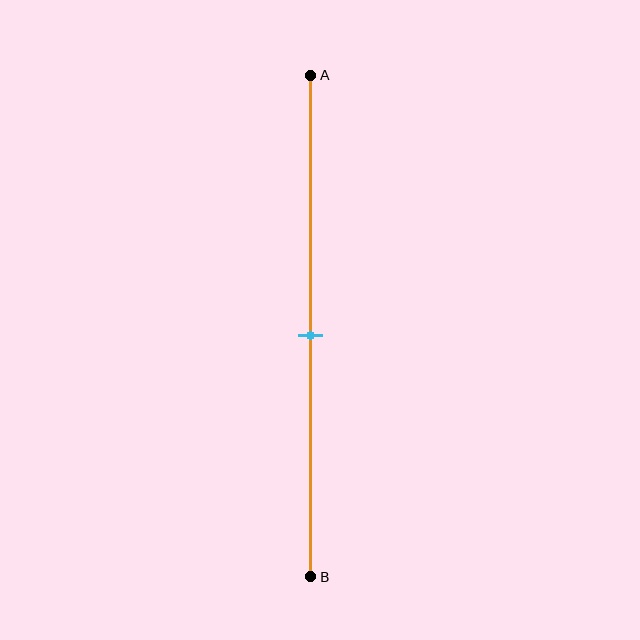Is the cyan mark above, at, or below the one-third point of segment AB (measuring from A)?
The cyan mark is below the one-third point of segment AB.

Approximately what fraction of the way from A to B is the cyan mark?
The cyan mark is approximately 50% of the way from A to B.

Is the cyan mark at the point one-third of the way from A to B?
No, the mark is at about 50% from A, not at the 33% one-third point.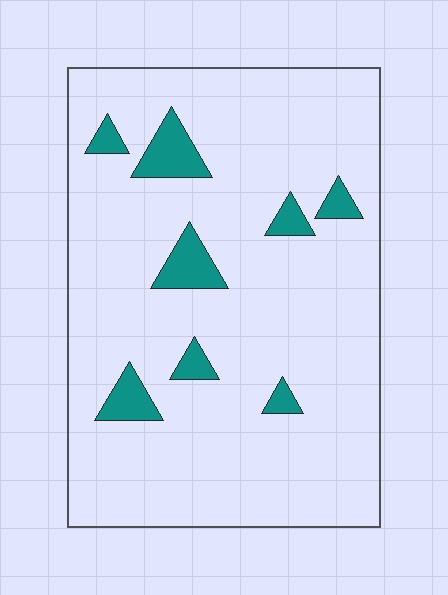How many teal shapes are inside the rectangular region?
8.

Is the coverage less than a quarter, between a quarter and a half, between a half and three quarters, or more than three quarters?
Less than a quarter.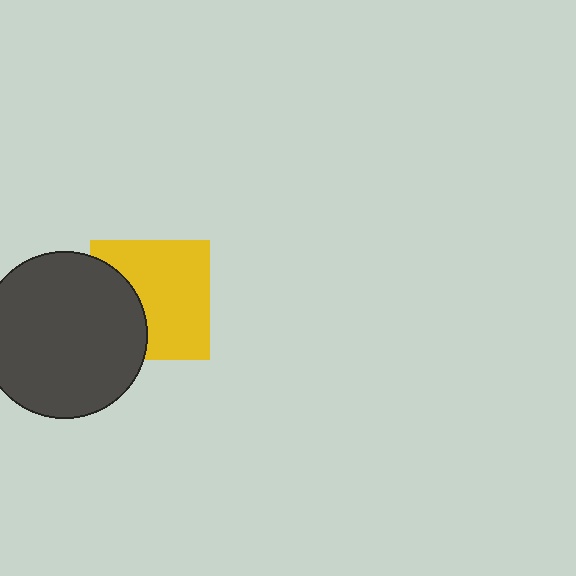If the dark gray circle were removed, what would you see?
You would see the complete yellow square.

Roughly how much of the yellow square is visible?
Most of it is visible (roughly 66%).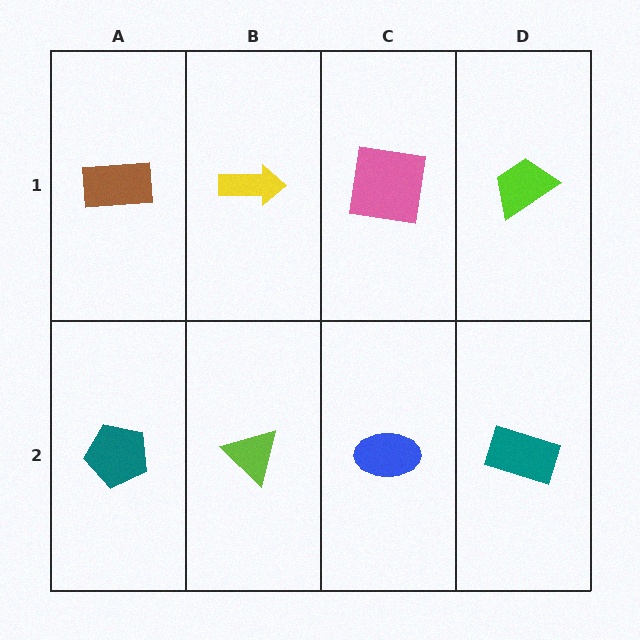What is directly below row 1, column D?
A teal rectangle.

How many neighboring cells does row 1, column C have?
3.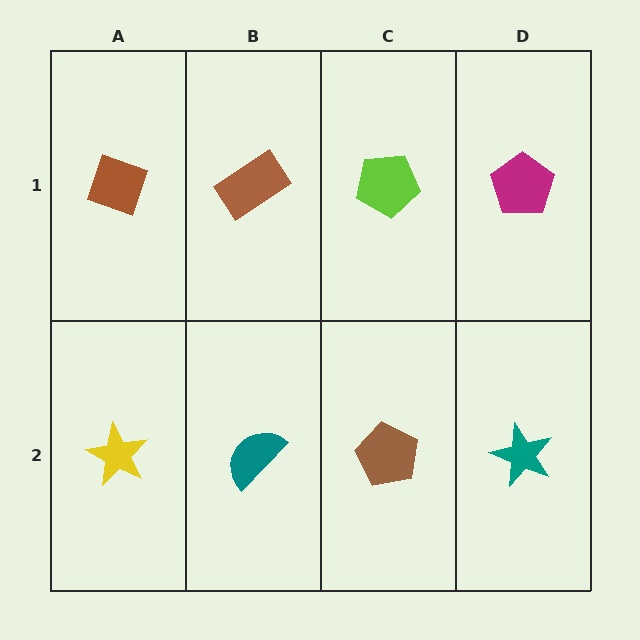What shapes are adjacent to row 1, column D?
A teal star (row 2, column D), a lime pentagon (row 1, column C).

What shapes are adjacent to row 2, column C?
A lime pentagon (row 1, column C), a teal semicircle (row 2, column B), a teal star (row 2, column D).